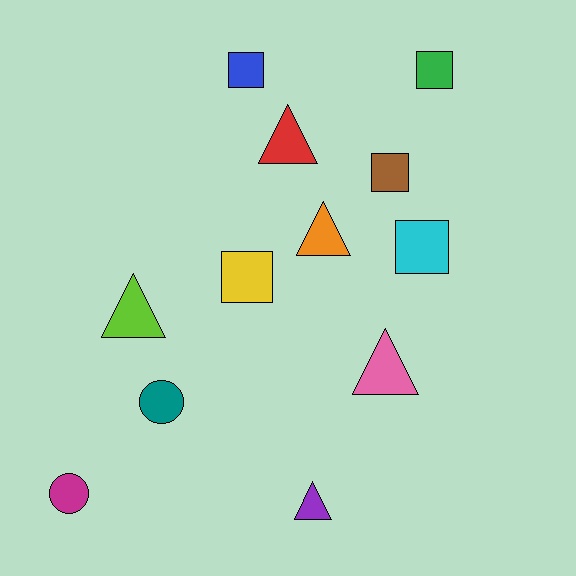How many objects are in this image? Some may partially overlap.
There are 12 objects.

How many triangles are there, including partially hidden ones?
There are 5 triangles.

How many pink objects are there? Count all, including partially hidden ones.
There is 1 pink object.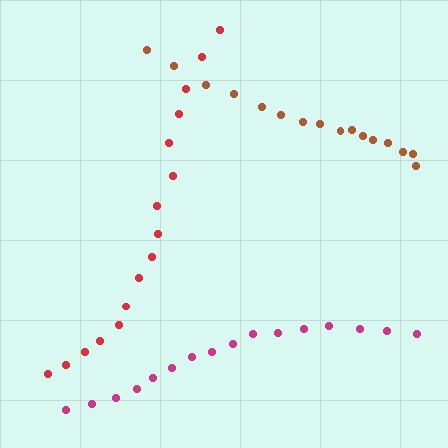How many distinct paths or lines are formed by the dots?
There are 3 distinct paths.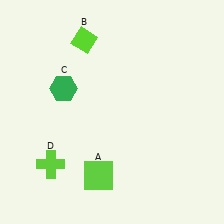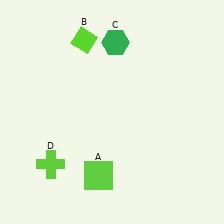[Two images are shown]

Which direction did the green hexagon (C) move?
The green hexagon (C) moved right.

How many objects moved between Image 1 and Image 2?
1 object moved between the two images.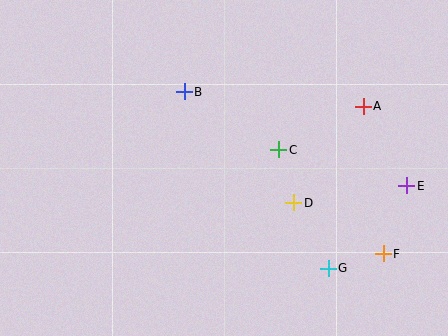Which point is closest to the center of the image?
Point C at (279, 150) is closest to the center.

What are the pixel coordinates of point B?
Point B is at (184, 92).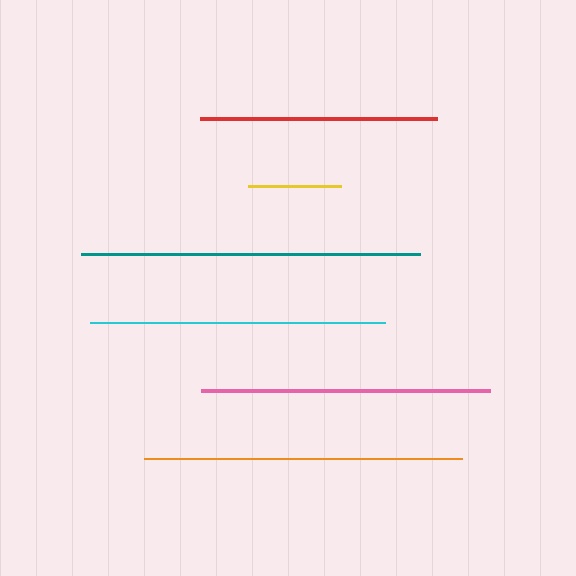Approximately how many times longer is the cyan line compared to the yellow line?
The cyan line is approximately 3.2 times the length of the yellow line.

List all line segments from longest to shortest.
From longest to shortest: teal, orange, cyan, pink, red, yellow.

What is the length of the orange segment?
The orange segment is approximately 318 pixels long.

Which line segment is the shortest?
The yellow line is the shortest at approximately 93 pixels.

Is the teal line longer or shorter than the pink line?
The teal line is longer than the pink line.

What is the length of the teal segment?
The teal segment is approximately 340 pixels long.